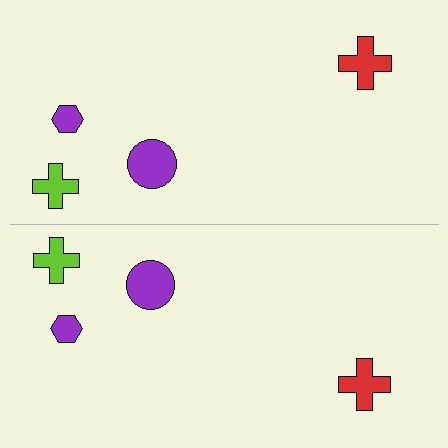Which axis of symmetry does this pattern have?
The pattern has a horizontal axis of symmetry running through the center of the image.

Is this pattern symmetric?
Yes, this pattern has bilateral (reflection) symmetry.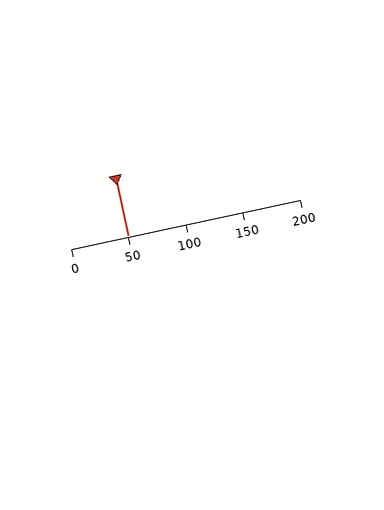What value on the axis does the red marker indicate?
The marker indicates approximately 50.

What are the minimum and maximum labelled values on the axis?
The axis runs from 0 to 200.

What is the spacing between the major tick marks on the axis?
The major ticks are spaced 50 apart.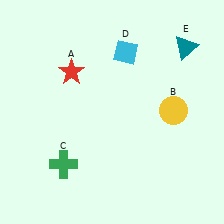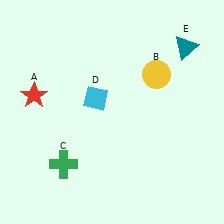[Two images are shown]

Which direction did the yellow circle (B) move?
The yellow circle (B) moved up.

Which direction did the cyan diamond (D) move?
The cyan diamond (D) moved down.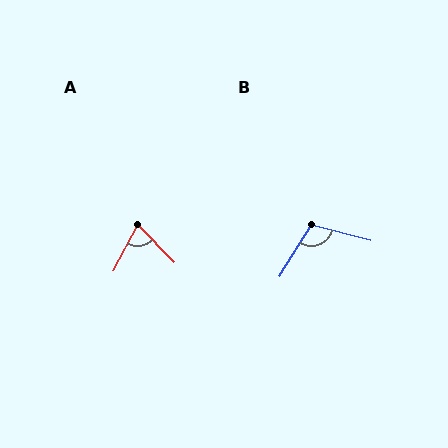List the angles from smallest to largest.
A (72°), B (107°).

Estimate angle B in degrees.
Approximately 107 degrees.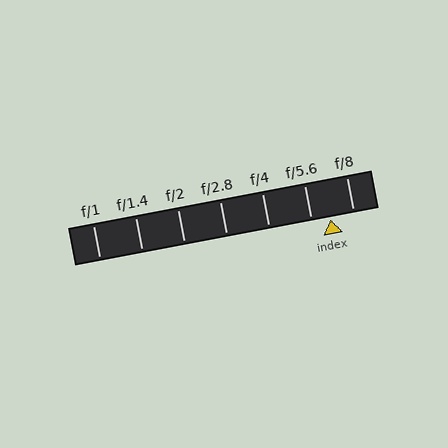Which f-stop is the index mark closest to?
The index mark is closest to f/5.6.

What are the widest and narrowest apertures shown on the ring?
The widest aperture shown is f/1 and the narrowest is f/8.